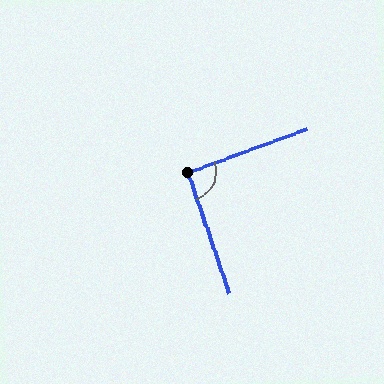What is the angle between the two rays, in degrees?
Approximately 91 degrees.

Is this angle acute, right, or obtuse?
It is approximately a right angle.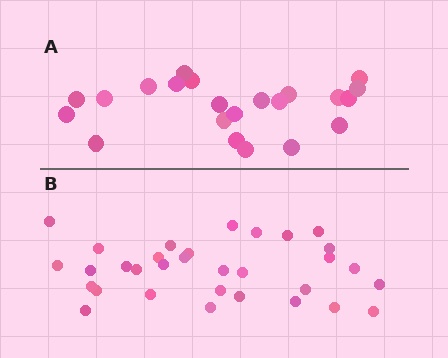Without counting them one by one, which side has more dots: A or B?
Region B (the bottom region) has more dots.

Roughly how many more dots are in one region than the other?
Region B has roughly 10 or so more dots than region A.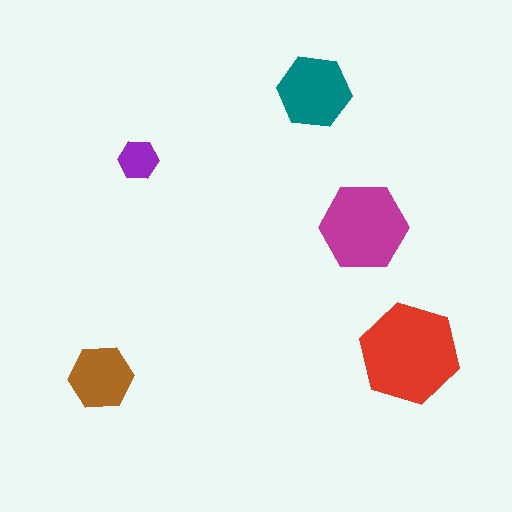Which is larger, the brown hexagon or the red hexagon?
The red one.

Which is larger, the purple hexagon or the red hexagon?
The red one.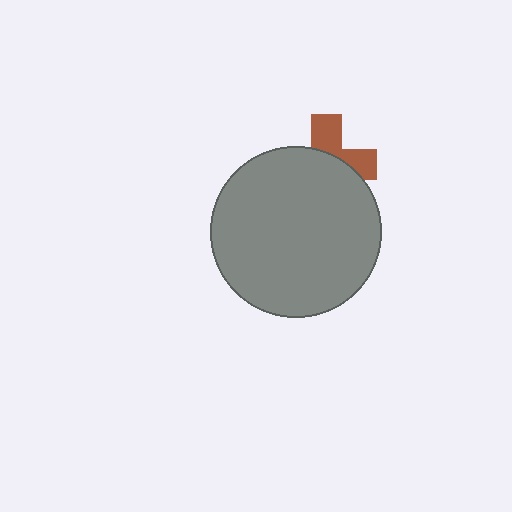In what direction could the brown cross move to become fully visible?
The brown cross could move up. That would shift it out from behind the gray circle entirely.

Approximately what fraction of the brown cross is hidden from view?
Roughly 62% of the brown cross is hidden behind the gray circle.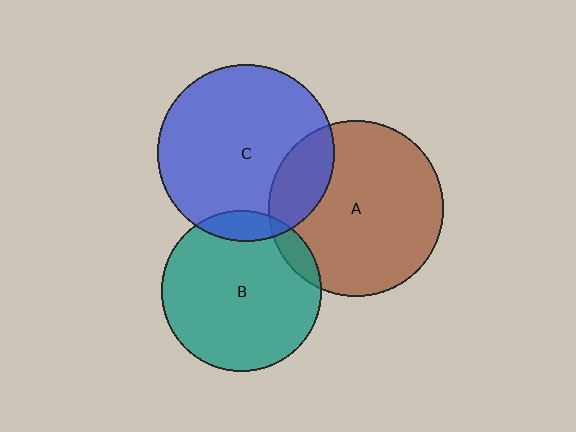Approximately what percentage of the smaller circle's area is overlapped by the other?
Approximately 10%.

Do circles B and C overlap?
Yes.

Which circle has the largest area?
Circle C (blue).